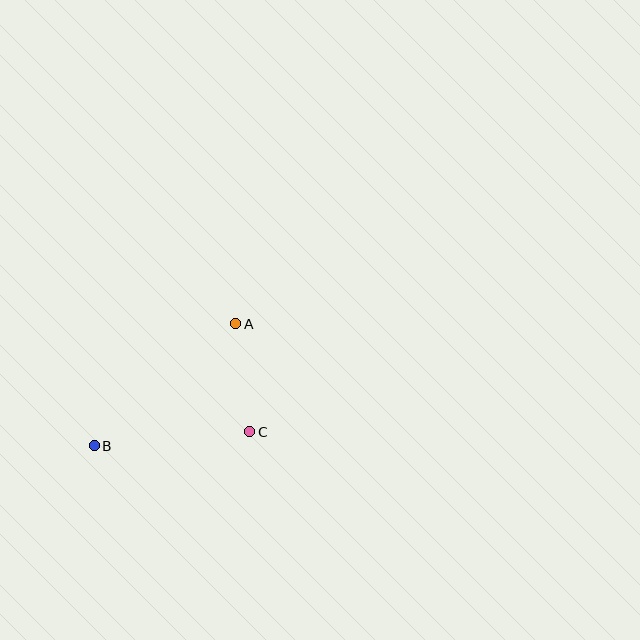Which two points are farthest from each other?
Points A and B are farthest from each other.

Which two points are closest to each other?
Points A and C are closest to each other.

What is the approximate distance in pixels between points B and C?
The distance between B and C is approximately 156 pixels.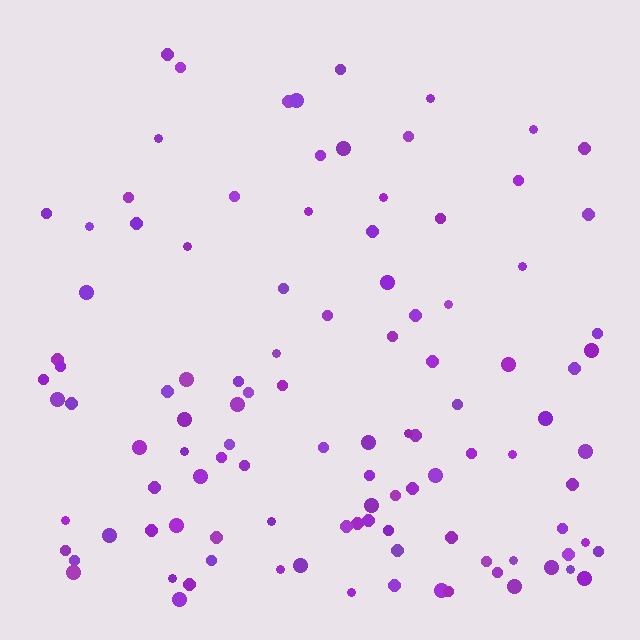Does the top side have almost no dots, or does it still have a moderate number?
Still a moderate number, just noticeably fewer than the bottom.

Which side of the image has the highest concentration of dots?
The bottom.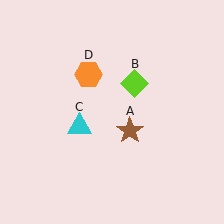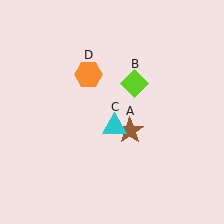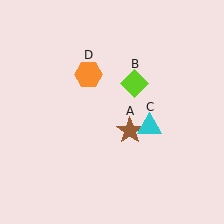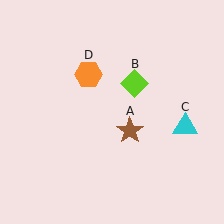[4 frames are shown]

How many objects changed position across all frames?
1 object changed position: cyan triangle (object C).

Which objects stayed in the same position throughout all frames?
Brown star (object A) and lime diamond (object B) and orange hexagon (object D) remained stationary.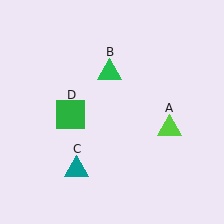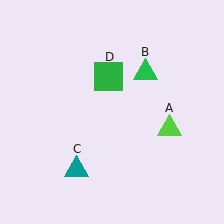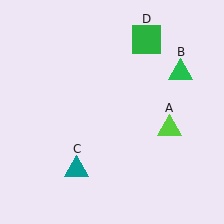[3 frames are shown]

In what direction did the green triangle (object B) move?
The green triangle (object B) moved right.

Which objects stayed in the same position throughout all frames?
Lime triangle (object A) and teal triangle (object C) remained stationary.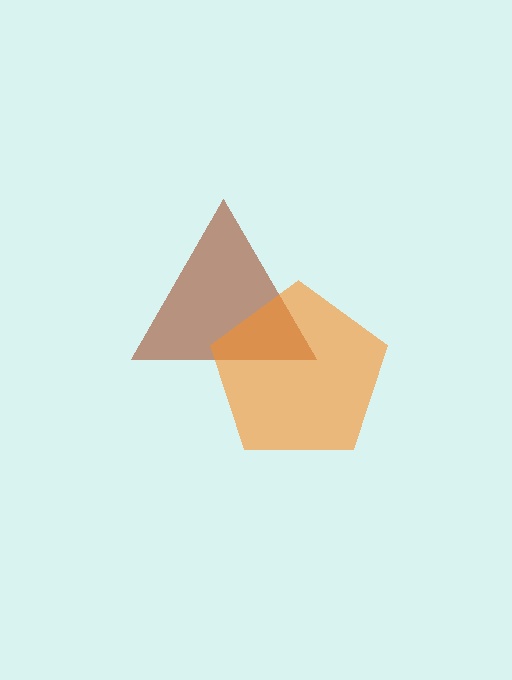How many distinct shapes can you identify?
There are 2 distinct shapes: a brown triangle, an orange pentagon.